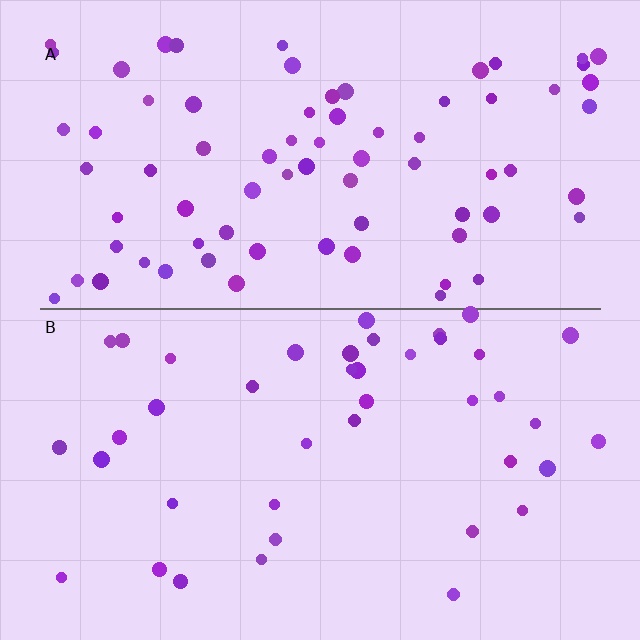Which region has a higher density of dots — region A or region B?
A (the top).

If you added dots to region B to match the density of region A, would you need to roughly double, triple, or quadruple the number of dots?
Approximately double.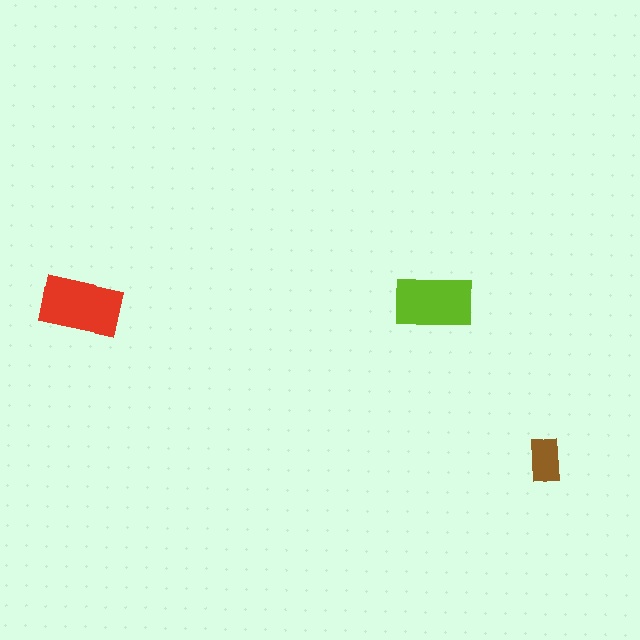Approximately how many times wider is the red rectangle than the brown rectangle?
About 2 times wider.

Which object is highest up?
The lime rectangle is topmost.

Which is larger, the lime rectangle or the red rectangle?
The red one.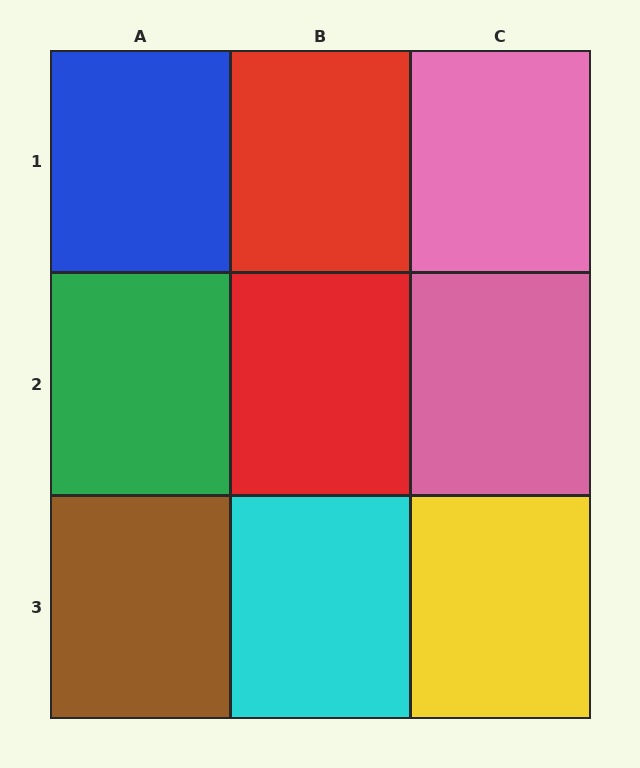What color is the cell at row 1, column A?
Blue.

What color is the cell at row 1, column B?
Red.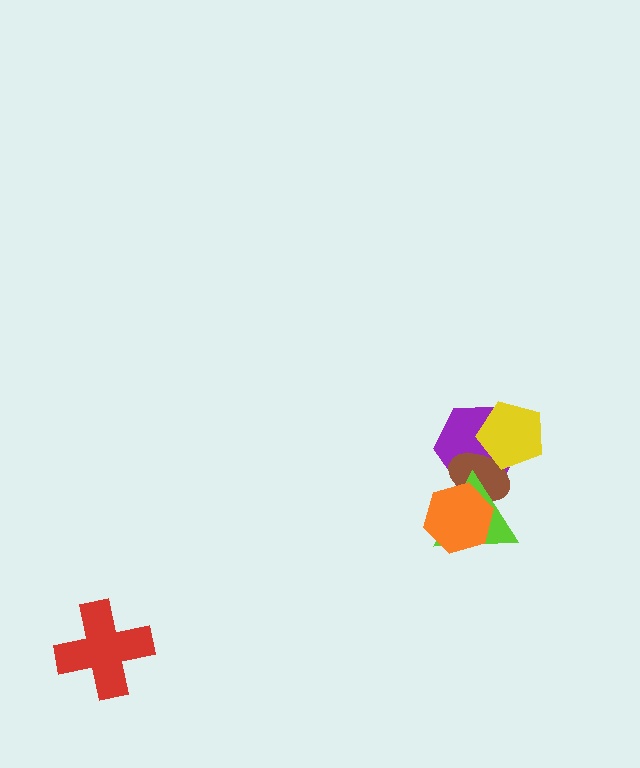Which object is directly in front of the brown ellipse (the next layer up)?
The lime triangle is directly in front of the brown ellipse.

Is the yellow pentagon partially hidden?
No, no other shape covers it.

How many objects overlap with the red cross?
0 objects overlap with the red cross.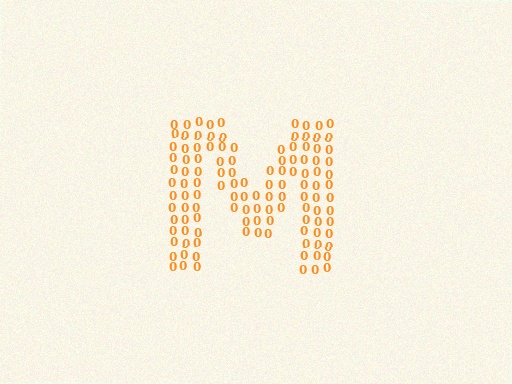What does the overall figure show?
The overall figure shows the letter M.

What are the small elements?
The small elements are digit 0's.